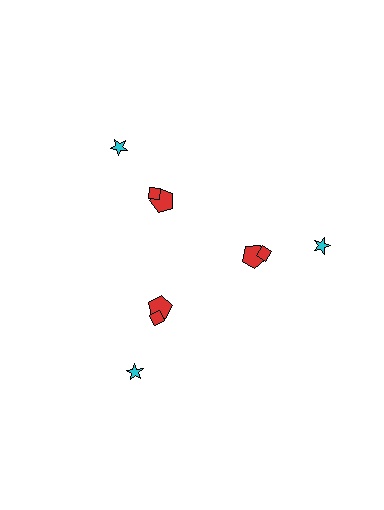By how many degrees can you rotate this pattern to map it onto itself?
The pattern maps onto itself every 120 degrees of rotation.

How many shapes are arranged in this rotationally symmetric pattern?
There are 9 shapes, arranged in 3 groups of 3.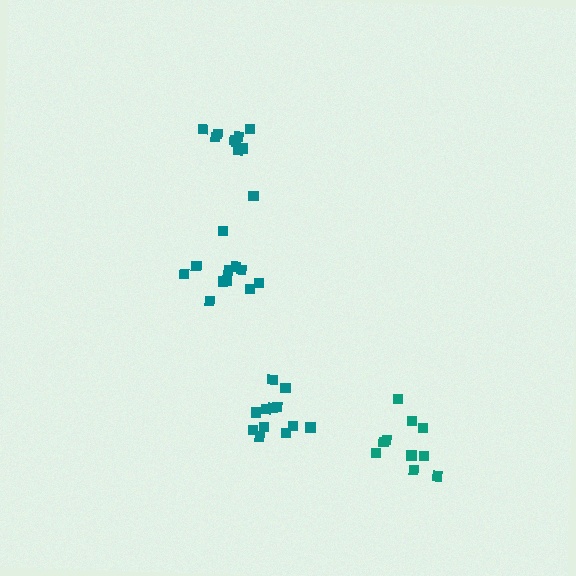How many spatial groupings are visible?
There are 4 spatial groupings.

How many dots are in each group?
Group 1: 11 dots, Group 2: 10 dots, Group 3: 11 dots, Group 4: 12 dots (44 total).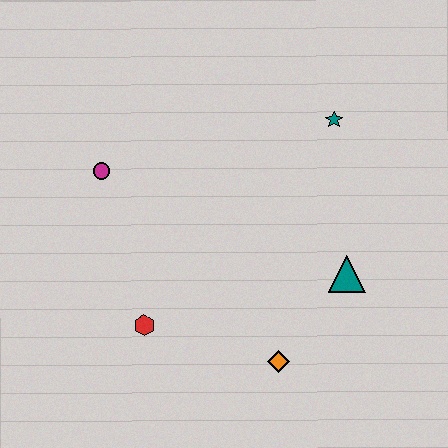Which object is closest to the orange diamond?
The teal triangle is closest to the orange diamond.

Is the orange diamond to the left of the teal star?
Yes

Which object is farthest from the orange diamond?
The magenta circle is farthest from the orange diamond.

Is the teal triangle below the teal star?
Yes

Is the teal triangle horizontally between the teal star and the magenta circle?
No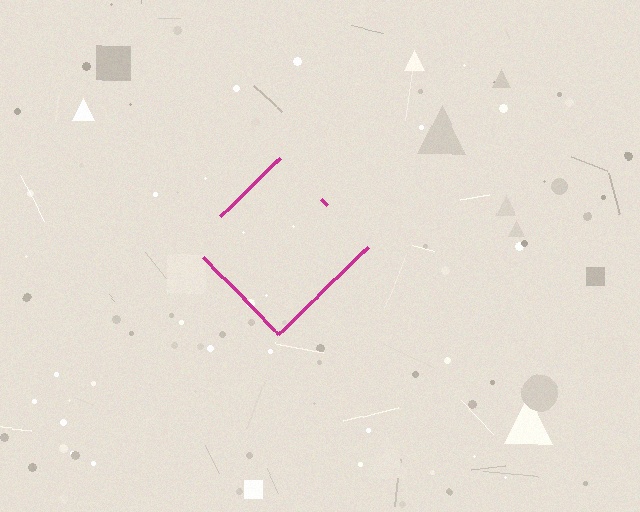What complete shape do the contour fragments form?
The contour fragments form a diamond.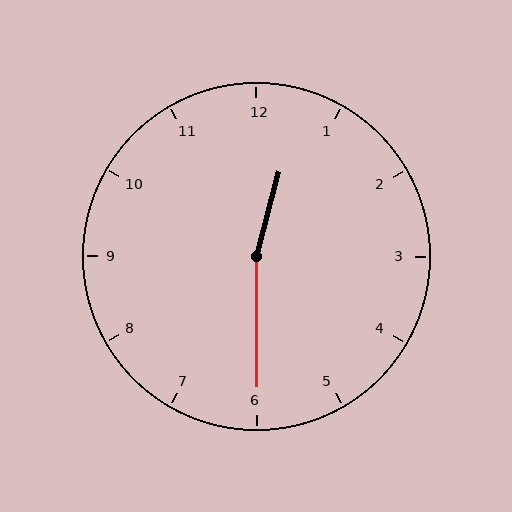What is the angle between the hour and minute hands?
Approximately 165 degrees.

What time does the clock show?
12:30.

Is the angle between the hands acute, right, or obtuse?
It is obtuse.